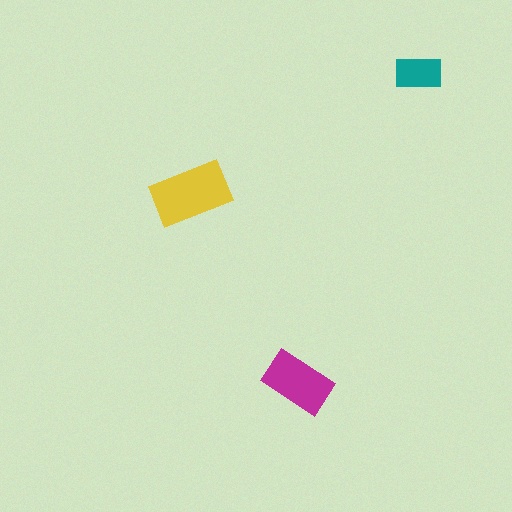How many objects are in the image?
There are 3 objects in the image.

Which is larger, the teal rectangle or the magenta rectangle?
The magenta one.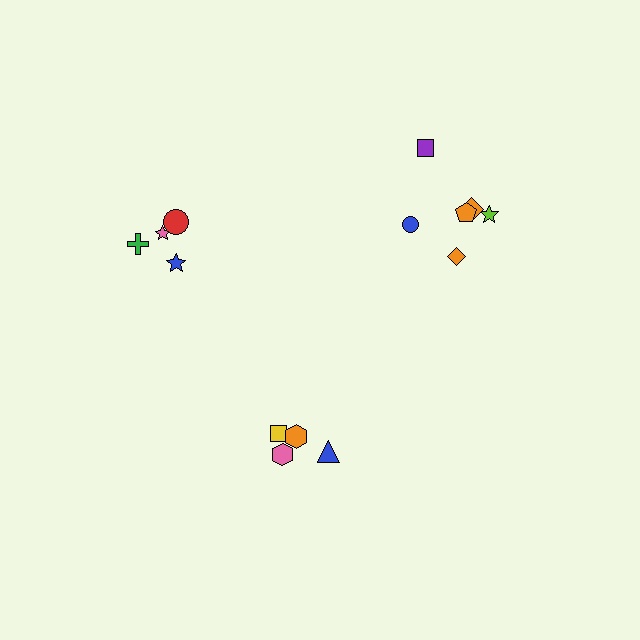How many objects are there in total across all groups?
There are 14 objects.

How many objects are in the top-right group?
There are 6 objects.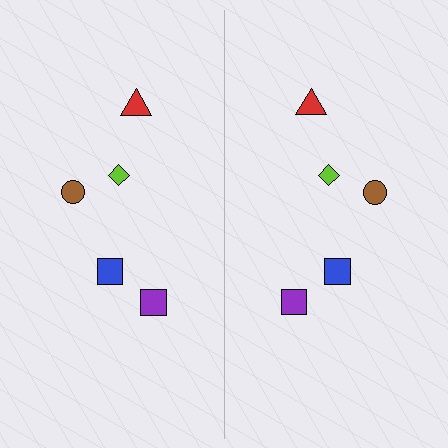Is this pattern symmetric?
Yes, this pattern has bilateral (reflection) symmetry.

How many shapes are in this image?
There are 10 shapes in this image.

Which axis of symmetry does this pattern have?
The pattern has a vertical axis of symmetry running through the center of the image.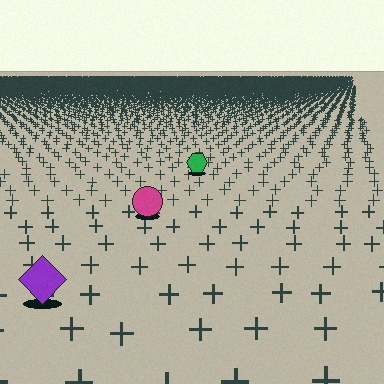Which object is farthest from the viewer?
The green hexagon is farthest from the viewer. It appears smaller and the ground texture around it is denser.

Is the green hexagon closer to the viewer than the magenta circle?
No. The magenta circle is closer — you can tell from the texture gradient: the ground texture is coarser near it.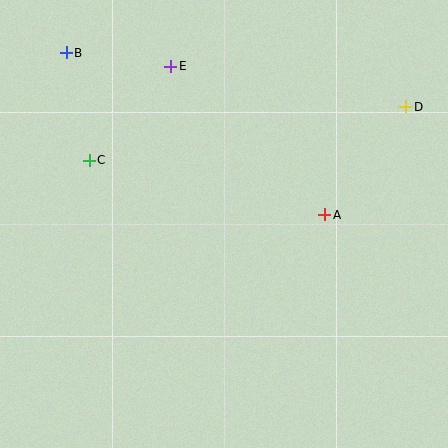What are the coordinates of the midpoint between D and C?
The midpoint between D and C is at (248, 133).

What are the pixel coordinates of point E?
Point E is at (171, 66).